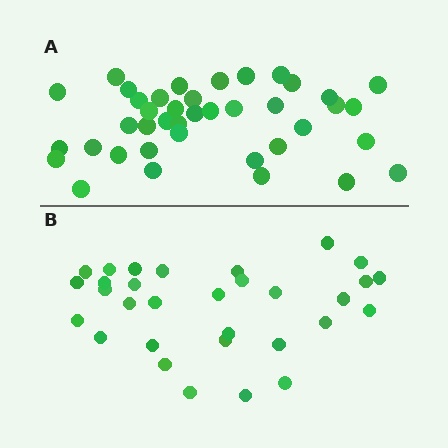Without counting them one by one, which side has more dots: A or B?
Region A (the top region) has more dots.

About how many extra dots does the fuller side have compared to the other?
Region A has roughly 8 or so more dots than region B.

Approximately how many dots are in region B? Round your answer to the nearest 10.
About 30 dots. (The exact count is 31, which rounds to 30.)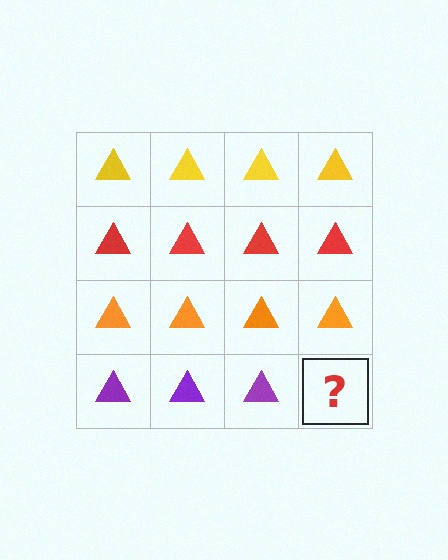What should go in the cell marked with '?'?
The missing cell should contain a purple triangle.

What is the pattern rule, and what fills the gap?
The rule is that each row has a consistent color. The gap should be filled with a purple triangle.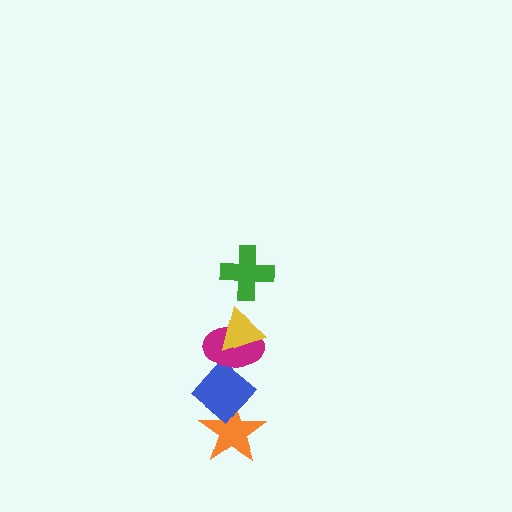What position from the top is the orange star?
The orange star is 5th from the top.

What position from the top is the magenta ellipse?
The magenta ellipse is 3rd from the top.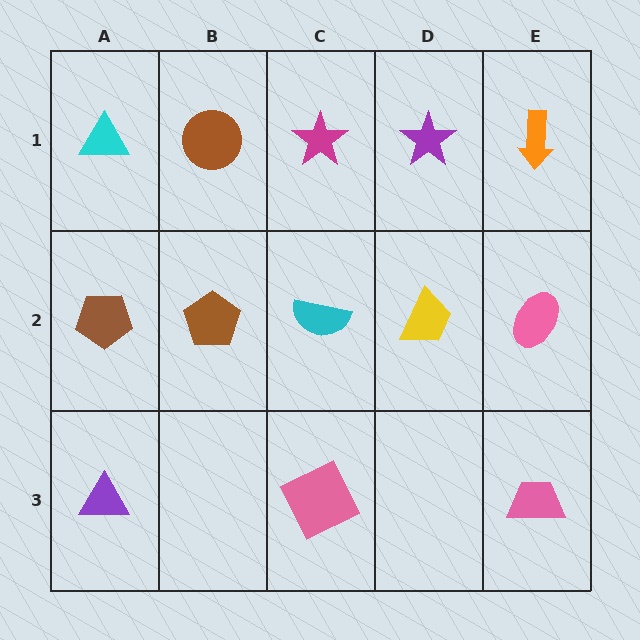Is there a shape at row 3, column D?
No, that cell is empty.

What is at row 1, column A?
A cyan triangle.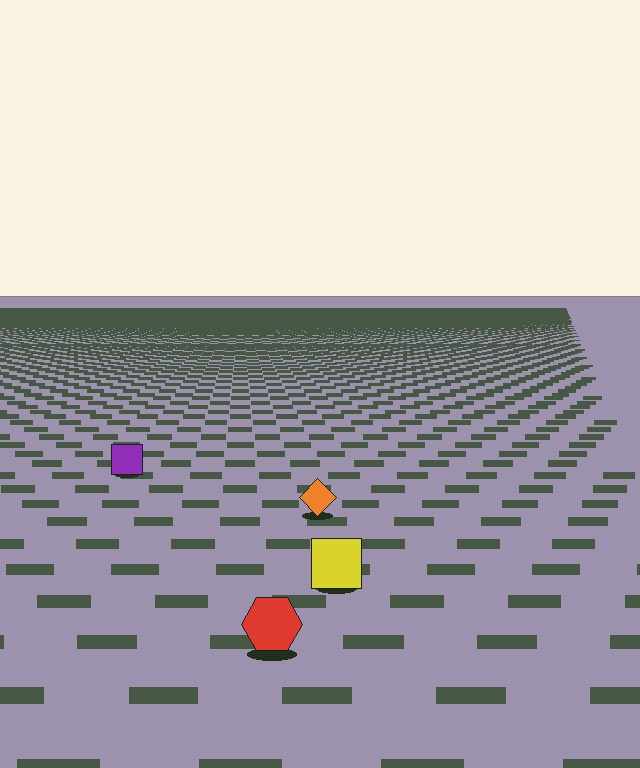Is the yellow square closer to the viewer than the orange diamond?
Yes. The yellow square is closer — you can tell from the texture gradient: the ground texture is coarser near it.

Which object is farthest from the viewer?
The purple square is farthest from the viewer. It appears smaller and the ground texture around it is denser.